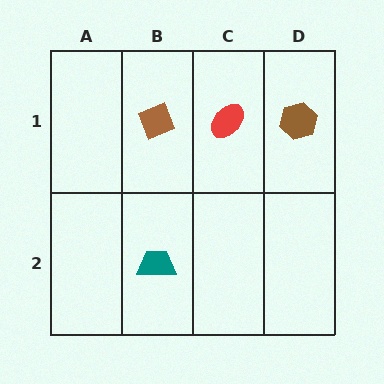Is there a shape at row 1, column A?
No, that cell is empty.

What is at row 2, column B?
A teal trapezoid.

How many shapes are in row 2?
1 shape.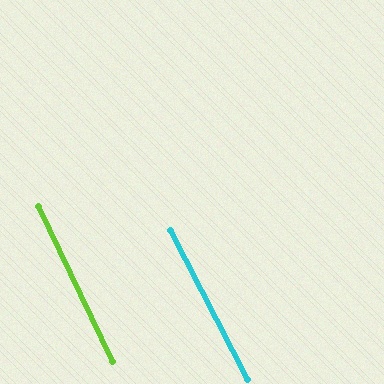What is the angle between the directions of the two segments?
Approximately 2 degrees.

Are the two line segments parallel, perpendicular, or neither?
Parallel — their directions differ by only 1.6°.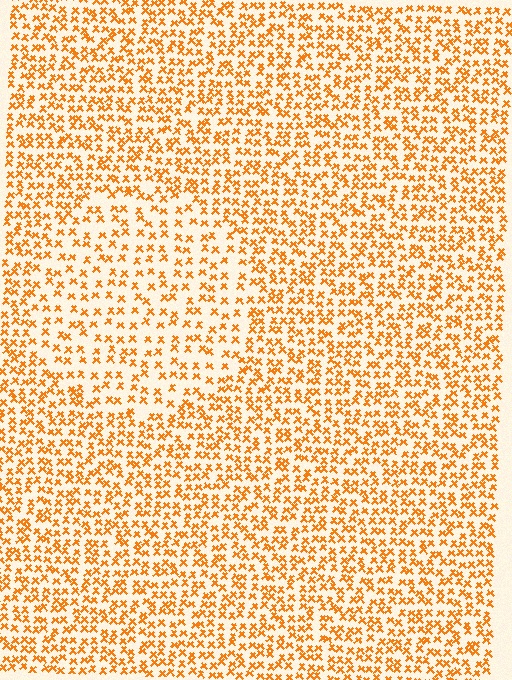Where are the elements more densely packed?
The elements are more densely packed outside the circle boundary.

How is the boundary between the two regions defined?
The boundary is defined by a change in element density (approximately 1.7x ratio). All elements are the same color, size, and shape.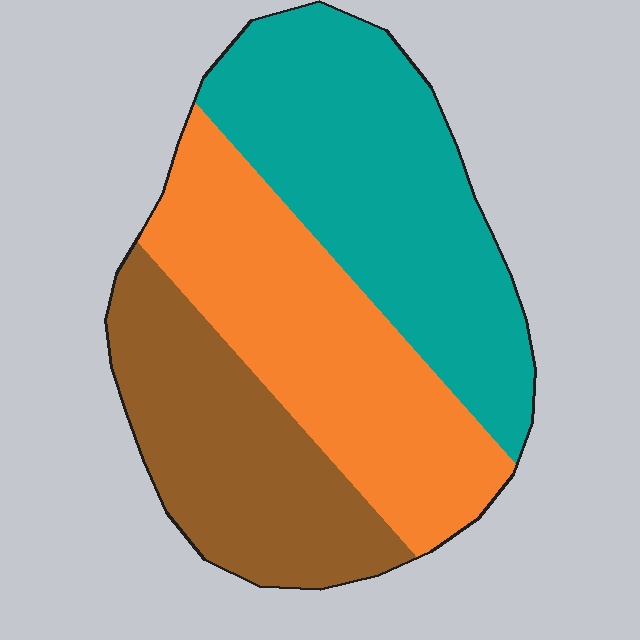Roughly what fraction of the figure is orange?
Orange takes up about one third (1/3) of the figure.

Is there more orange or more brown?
Orange.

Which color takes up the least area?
Brown, at roughly 25%.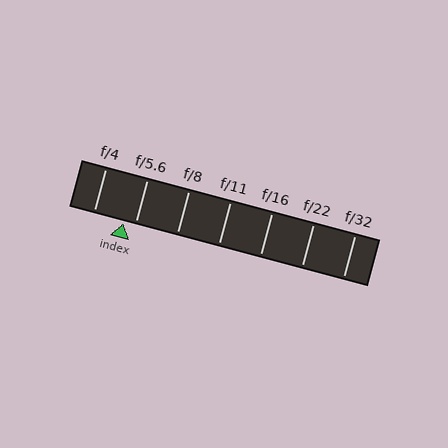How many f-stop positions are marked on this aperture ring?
There are 7 f-stop positions marked.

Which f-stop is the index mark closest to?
The index mark is closest to f/5.6.